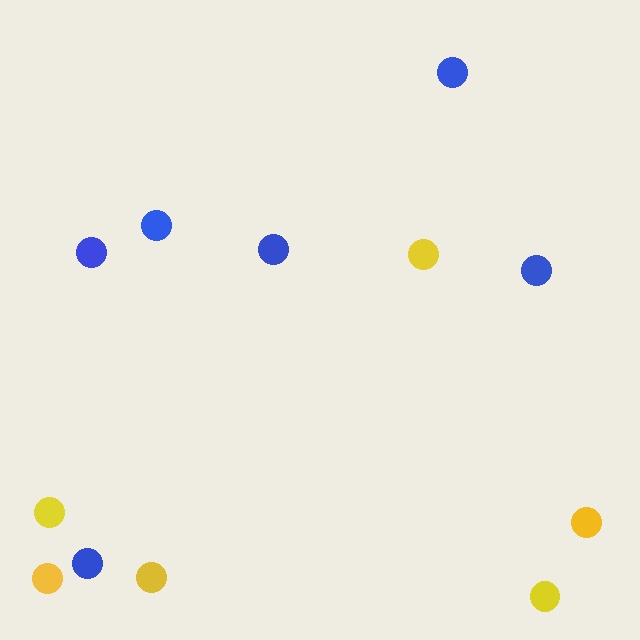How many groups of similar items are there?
There are 2 groups: one group of yellow circles (6) and one group of blue circles (6).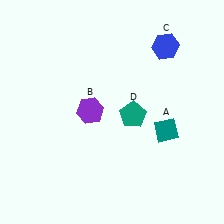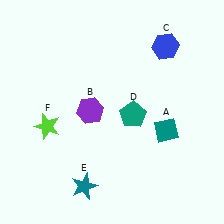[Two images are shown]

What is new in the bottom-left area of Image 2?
A teal star (E) was added in the bottom-left area of Image 2.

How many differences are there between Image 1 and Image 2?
There are 2 differences between the two images.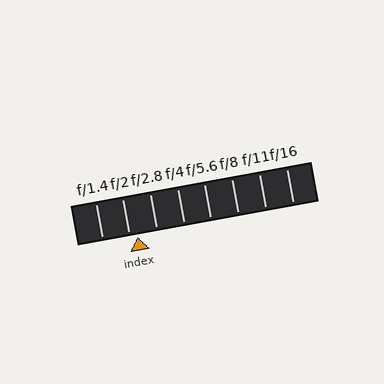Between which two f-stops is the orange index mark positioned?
The index mark is between f/2 and f/2.8.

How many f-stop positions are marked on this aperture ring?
There are 8 f-stop positions marked.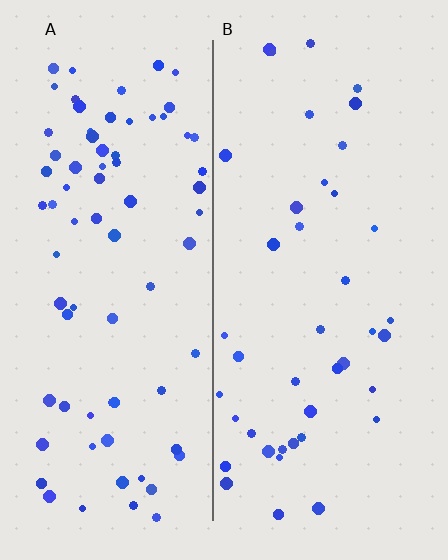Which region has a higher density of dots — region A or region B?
A (the left).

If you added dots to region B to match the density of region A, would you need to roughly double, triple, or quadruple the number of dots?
Approximately double.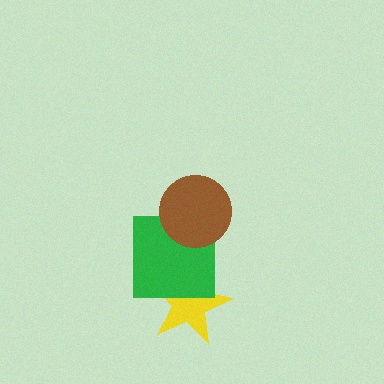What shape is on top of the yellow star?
The green square is on top of the yellow star.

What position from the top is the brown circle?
The brown circle is 1st from the top.